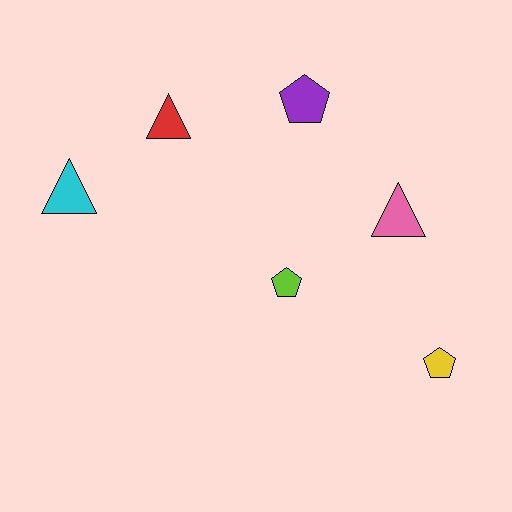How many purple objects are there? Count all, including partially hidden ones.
There is 1 purple object.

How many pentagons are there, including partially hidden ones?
There are 3 pentagons.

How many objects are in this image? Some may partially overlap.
There are 6 objects.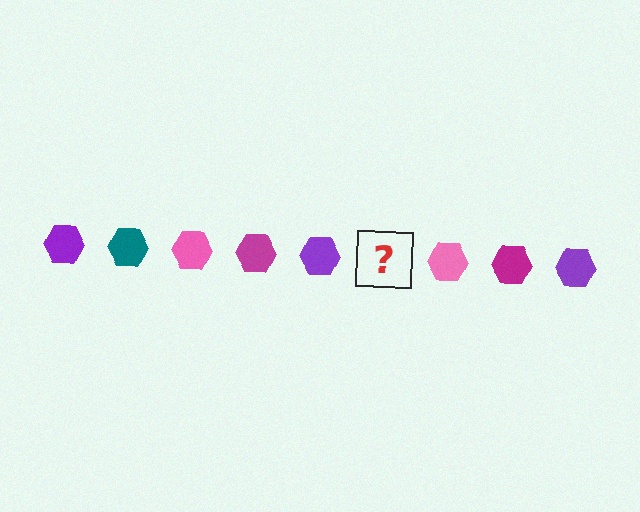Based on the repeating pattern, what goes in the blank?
The blank should be a teal hexagon.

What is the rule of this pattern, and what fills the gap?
The rule is that the pattern cycles through purple, teal, pink, magenta hexagons. The gap should be filled with a teal hexagon.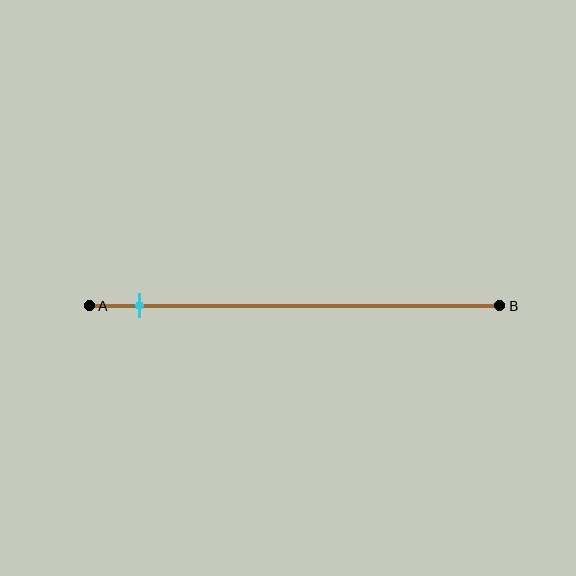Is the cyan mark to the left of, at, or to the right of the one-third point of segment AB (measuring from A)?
The cyan mark is to the left of the one-third point of segment AB.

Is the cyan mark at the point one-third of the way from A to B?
No, the mark is at about 10% from A, not at the 33% one-third point.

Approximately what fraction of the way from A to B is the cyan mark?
The cyan mark is approximately 10% of the way from A to B.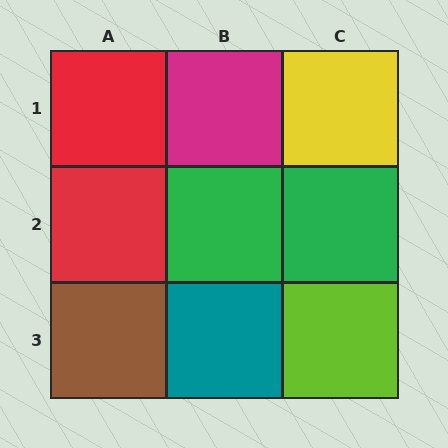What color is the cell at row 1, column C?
Yellow.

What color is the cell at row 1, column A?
Red.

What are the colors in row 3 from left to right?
Brown, teal, lime.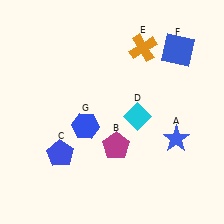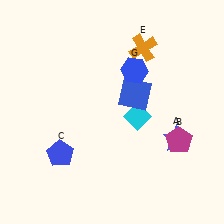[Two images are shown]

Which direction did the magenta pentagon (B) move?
The magenta pentagon (B) moved right.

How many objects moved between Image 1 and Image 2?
3 objects moved between the two images.